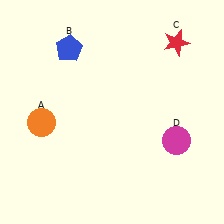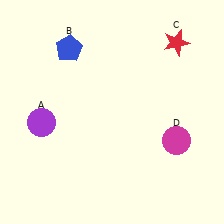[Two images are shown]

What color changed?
The circle (A) changed from orange in Image 1 to purple in Image 2.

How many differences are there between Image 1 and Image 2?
There is 1 difference between the two images.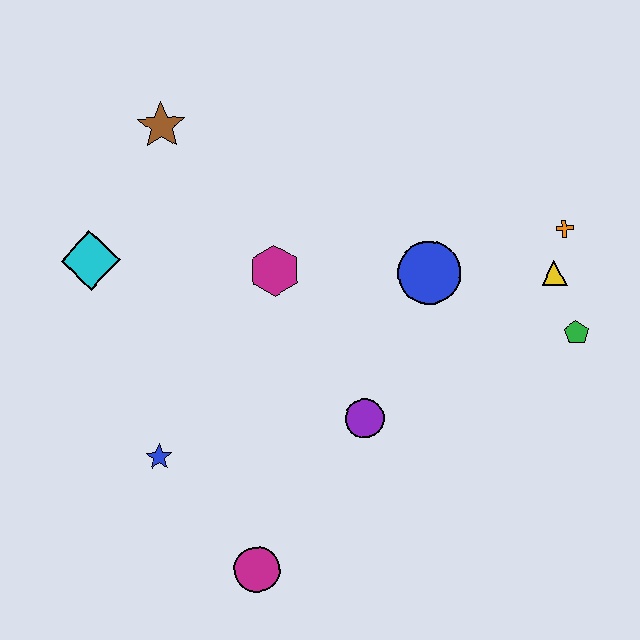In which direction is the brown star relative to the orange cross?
The brown star is to the left of the orange cross.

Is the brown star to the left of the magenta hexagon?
Yes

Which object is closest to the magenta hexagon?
The blue circle is closest to the magenta hexagon.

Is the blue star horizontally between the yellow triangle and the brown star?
No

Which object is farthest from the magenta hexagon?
The green pentagon is farthest from the magenta hexagon.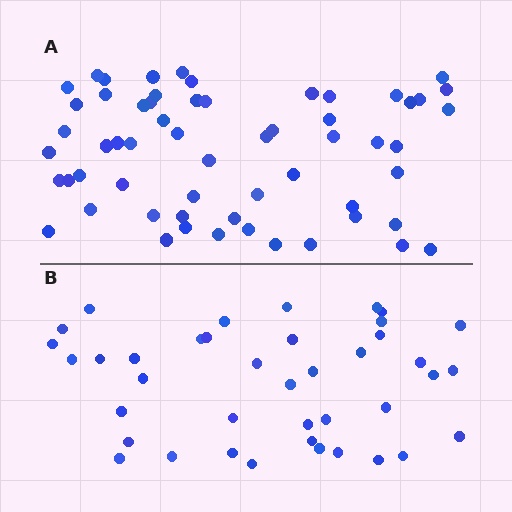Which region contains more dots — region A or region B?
Region A (the top region) has more dots.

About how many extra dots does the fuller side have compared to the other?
Region A has approximately 20 more dots than region B.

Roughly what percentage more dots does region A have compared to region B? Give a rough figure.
About 50% more.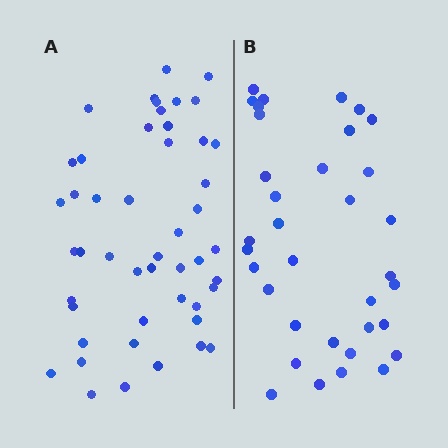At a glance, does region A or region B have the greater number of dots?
Region A (the left region) has more dots.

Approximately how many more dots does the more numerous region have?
Region A has approximately 15 more dots than region B.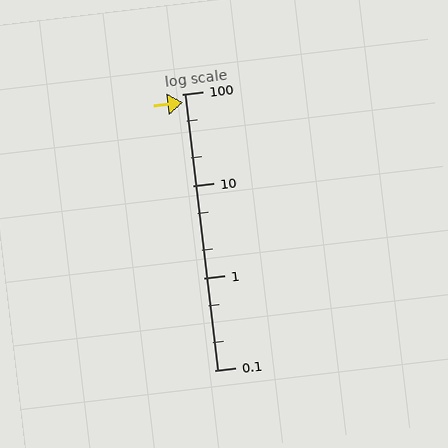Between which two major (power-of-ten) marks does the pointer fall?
The pointer is between 10 and 100.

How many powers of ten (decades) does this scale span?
The scale spans 3 decades, from 0.1 to 100.